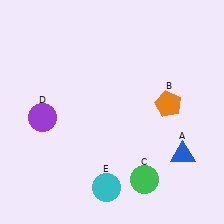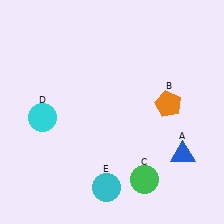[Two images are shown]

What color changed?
The circle (D) changed from purple in Image 1 to cyan in Image 2.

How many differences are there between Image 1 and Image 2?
There is 1 difference between the two images.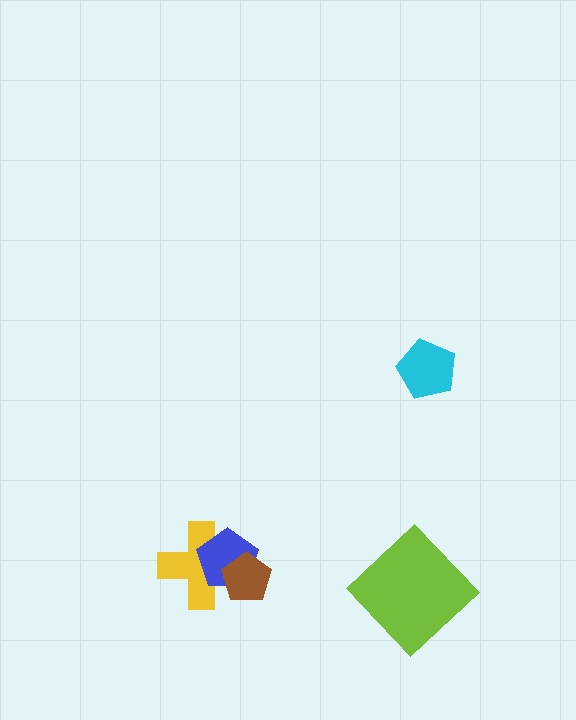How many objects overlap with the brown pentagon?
2 objects overlap with the brown pentagon.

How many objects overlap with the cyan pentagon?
0 objects overlap with the cyan pentagon.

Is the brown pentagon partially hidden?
No, no other shape covers it.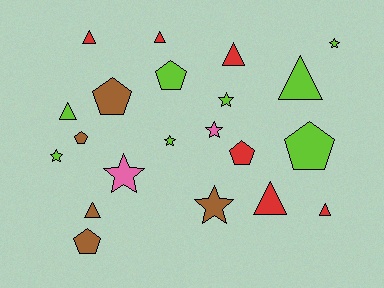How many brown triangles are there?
There is 1 brown triangle.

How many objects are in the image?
There are 21 objects.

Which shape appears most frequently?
Triangle, with 8 objects.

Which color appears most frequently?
Lime, with 8 objects.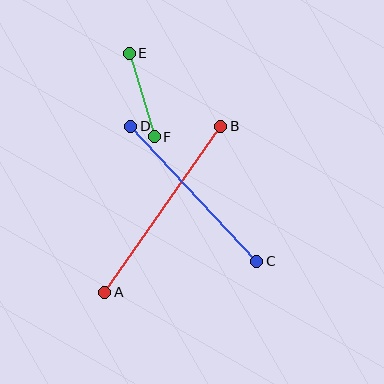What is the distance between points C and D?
The distance is approximately 185 pixels.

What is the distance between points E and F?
The distance is approximately 87 pixels.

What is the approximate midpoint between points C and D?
The midpoint is at approximately (194, 194) pixels.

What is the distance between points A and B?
The distance is approximately 203 pixels.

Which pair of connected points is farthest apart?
Points A and B are farthest apart.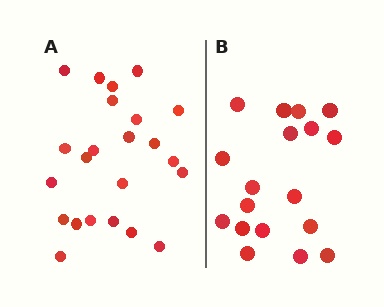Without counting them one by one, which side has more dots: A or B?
Region A (the left region) has more dots.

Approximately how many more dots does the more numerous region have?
Region A has about 5 more dots than region B.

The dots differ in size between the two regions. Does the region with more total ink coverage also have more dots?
No. Region B has more total ink coverage because its dots are larger, but region A actually contains more individual dots. Total area can be misleading — the number of items is what matters here.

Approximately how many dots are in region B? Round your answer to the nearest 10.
About 20 dots. (The exact count is 18, which rounds to 20.)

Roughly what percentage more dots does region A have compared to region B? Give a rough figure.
About 30% more.